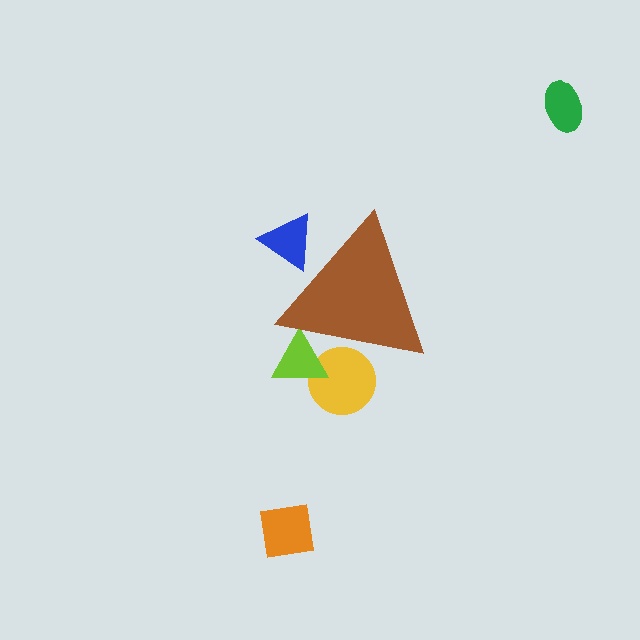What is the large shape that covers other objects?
A brown triangle.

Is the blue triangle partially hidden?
Yes, the blue triangle is partially hidden behind the brown triangle.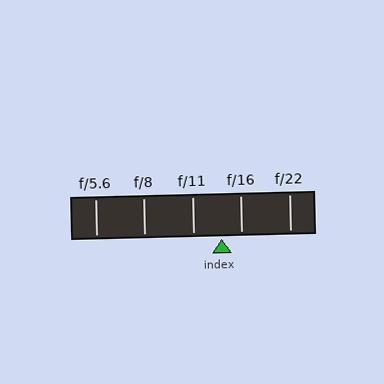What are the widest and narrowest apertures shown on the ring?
The widest aperture shown is f/5.6 and the narrowest is f/22.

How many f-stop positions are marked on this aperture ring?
There are 5 f-stop positions marked.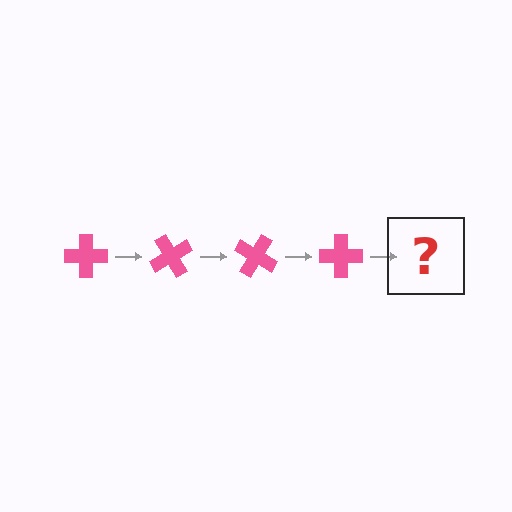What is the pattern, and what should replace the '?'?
The pattern is that the cross rotates 60 degrees each step. The '?' should be a pink cross rotated 240 degrees.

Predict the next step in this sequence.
The next step is a pink cross rotated 240 degrees.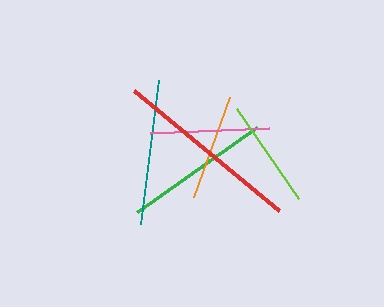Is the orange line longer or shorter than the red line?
The red line is longer than the orange line.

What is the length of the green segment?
The green segment is approximately 147 pixels long.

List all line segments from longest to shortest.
From longest to shortest: red, green, teal, pink, lime, orange.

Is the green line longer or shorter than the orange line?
The green line is longer than the orange line.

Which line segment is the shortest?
The orange line is the shortest at approximately 106 pixels.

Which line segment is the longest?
The red line is the longest at approximately 188 pixels.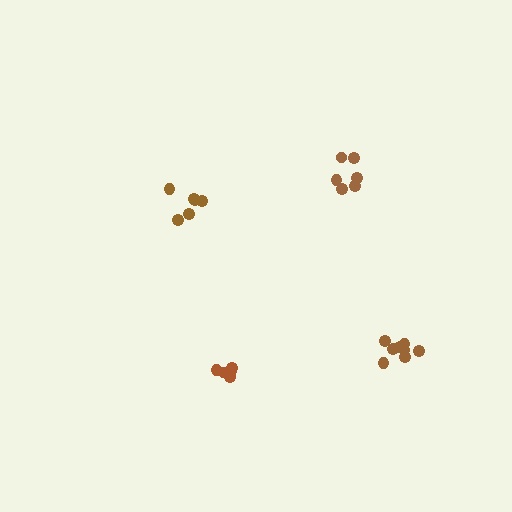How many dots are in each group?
Group 1: 5 dots, Group 2: 6 dots, Group 3: 8 dots, Group 4: 6 dots (25 total).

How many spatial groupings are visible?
There are 4 spatial groupings.